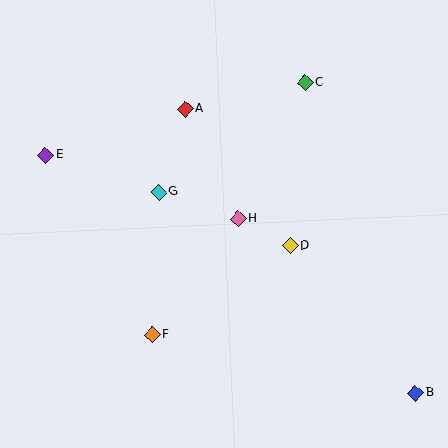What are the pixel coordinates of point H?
Point H is at (238, 219).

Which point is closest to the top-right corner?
Point C is closest to the top-right corner.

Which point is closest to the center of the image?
Point H at (238, 219) is closest to the center.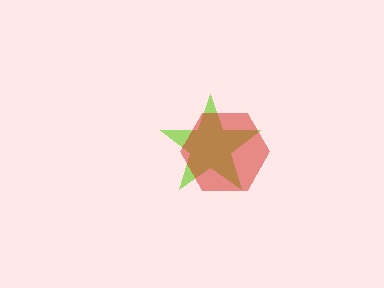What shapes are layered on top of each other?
The layered shapes are: a lime star, a red hexagon.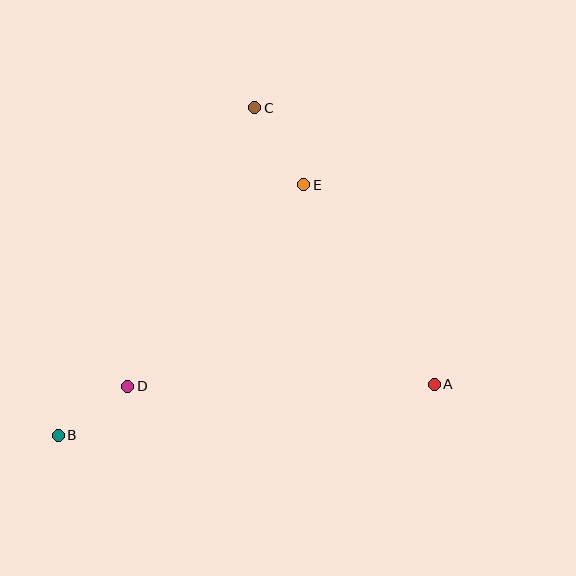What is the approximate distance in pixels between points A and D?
The distance between A and D is approximately 307 pixels.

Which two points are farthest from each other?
Points B and C are farthest from each other.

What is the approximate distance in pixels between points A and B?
The distance between A and B is approximately 380 pixels.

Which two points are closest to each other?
Points B and D are closest to each other.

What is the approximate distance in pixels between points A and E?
The distance between A and E is approximately 239 pixels.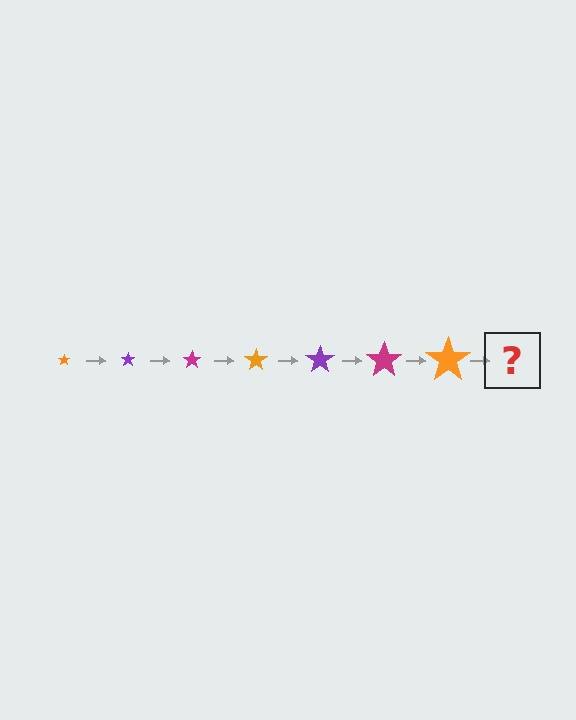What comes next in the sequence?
The next element should be a purple star, larger than the previous one.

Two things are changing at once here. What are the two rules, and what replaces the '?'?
The two rules are that the star grows larger each step and the color cycles through orange, purple, and magenta. The '?' should be a purple star, larger than the previous one.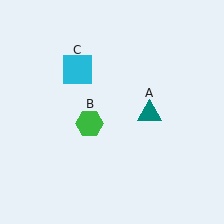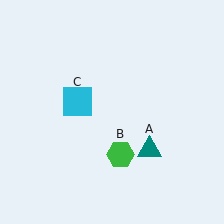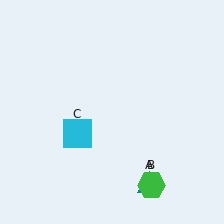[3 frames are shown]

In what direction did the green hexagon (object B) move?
The green hexagon (object B) moved down and to the right.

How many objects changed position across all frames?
3 objects changed position: teal triangle (object A), green hexagon (object B), cyan square (object C).